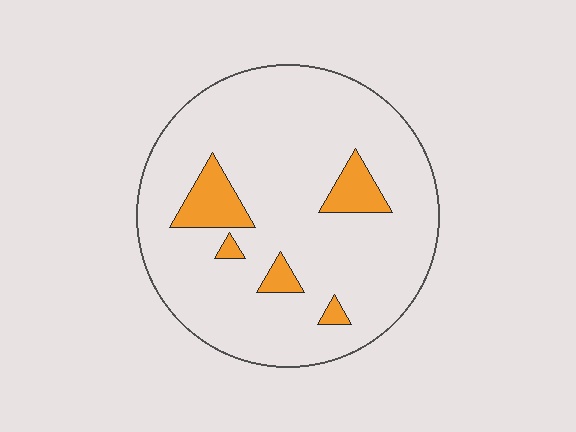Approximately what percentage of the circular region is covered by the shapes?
Approximately 10%.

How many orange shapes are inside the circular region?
5.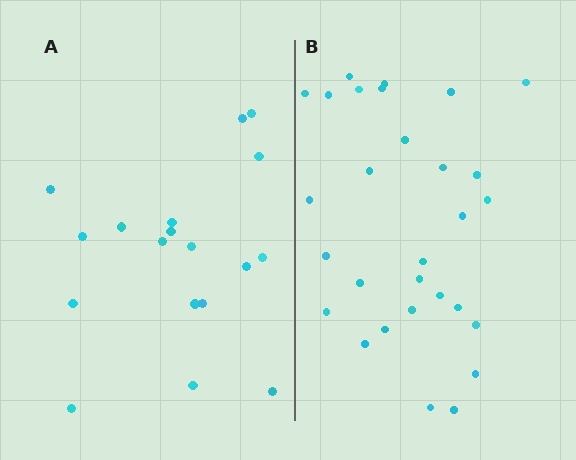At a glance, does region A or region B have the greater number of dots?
Region B (the right region) has more dots.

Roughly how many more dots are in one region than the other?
Region B has roughly 12 or so more dots than region A.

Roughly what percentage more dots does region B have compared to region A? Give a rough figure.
About 60% more.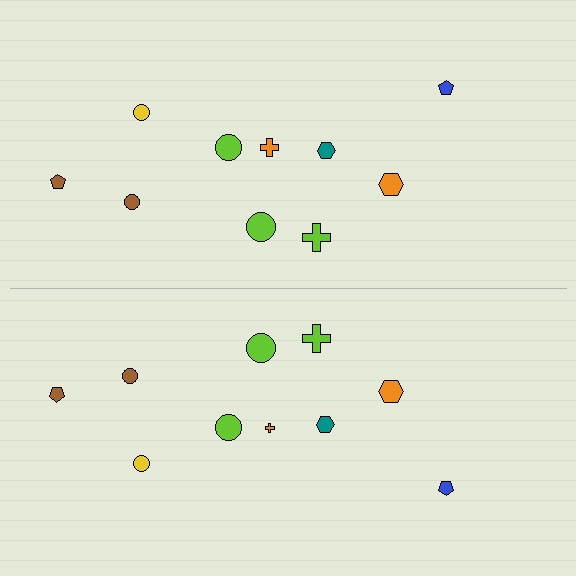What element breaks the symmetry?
The orange cross on the bottom side has a different size than its mirror counterpart.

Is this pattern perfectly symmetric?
No, the pattern is not perfectly symmetric. The orange cross on the bottom side has a different size than its mirror counterpart.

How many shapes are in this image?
There are 20 shapes in this image.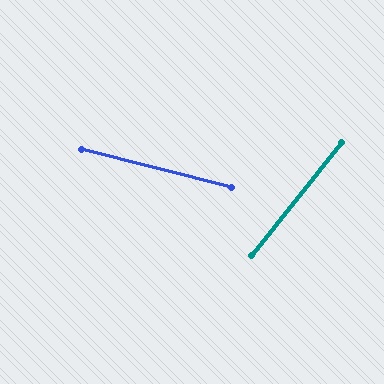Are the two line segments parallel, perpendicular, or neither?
Neither parallel nor perpendicular — they differ by about 66°.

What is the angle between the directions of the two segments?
Approximately 66 degrees.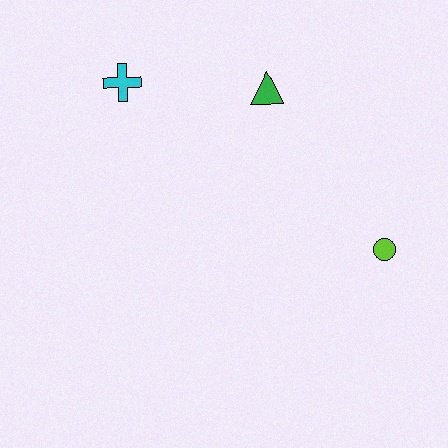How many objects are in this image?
There are 3 objects.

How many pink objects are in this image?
There are no pink objects.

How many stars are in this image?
There are no stars.